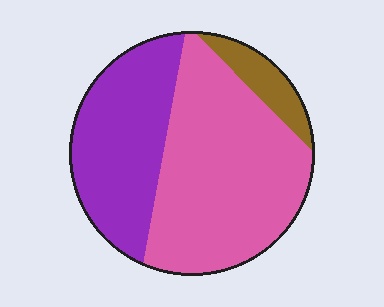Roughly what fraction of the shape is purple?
Purple covers 35% of the shape.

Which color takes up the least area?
Brown, at roughly 10%.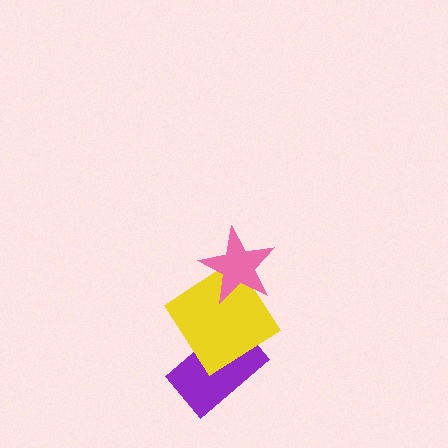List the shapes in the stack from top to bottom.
From top to bottom: the pink star, the yellow diamond, the purple rectangle.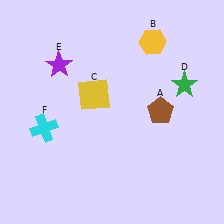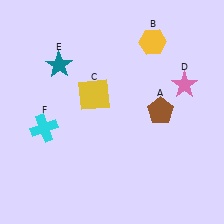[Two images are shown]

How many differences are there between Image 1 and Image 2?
There are 2 differences between the two images.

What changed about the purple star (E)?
In Image 1, E is purple. In Image 2, it changed to teal.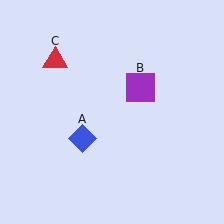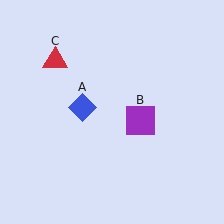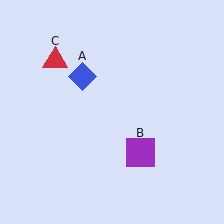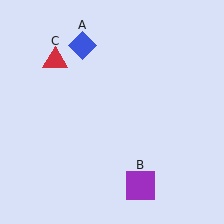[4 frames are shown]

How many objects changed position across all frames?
2 objects changed position: blue diamond (object A), purple square (object B).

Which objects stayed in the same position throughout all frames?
Red triangle (object C) remained stationary.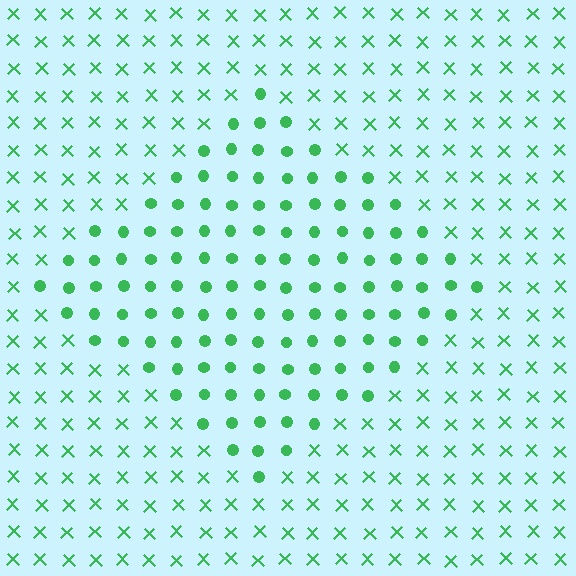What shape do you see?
I see a diamond.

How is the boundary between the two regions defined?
The boundary is defined by a change in element shape: circles inside vs. X marks outside. All elements share the same color and spacing.